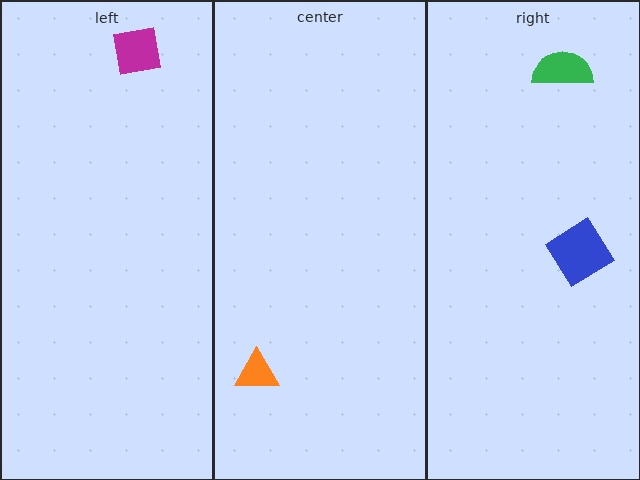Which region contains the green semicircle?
The right region.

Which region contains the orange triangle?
The center region.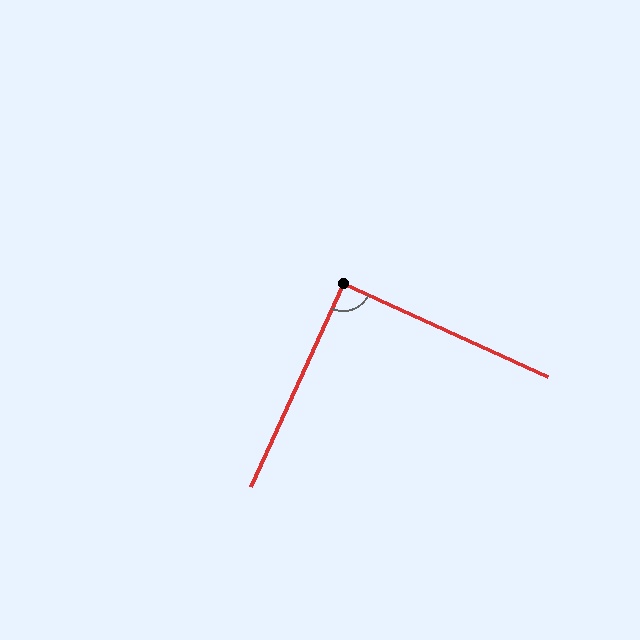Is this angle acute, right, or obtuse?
It is approximately a right angle.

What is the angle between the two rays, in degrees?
Approximately 90 degrees.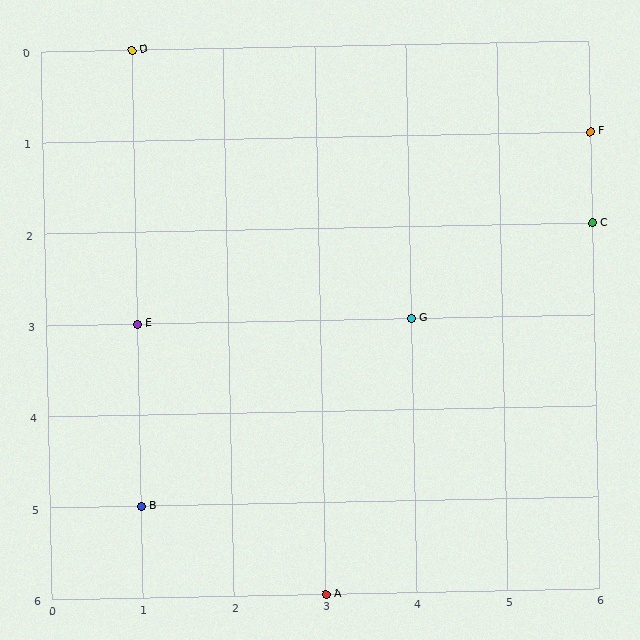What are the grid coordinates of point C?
Point C is at grid coordinates (6, 2).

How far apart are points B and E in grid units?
Points B and E are 2 rows apart.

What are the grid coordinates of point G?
Point G is at grid coordinates (4, 3).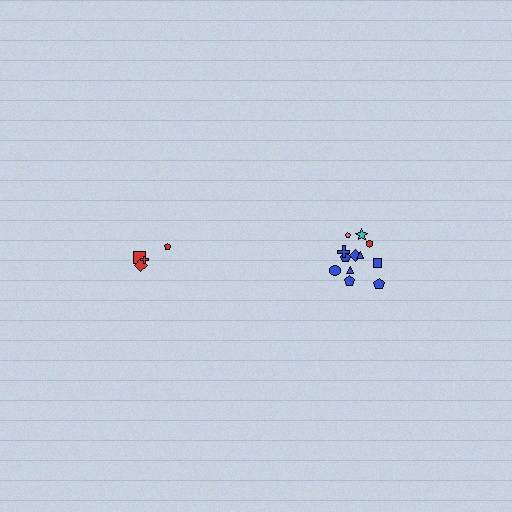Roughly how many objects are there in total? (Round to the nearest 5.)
Roughly 15 objects in total.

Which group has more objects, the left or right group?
The right group.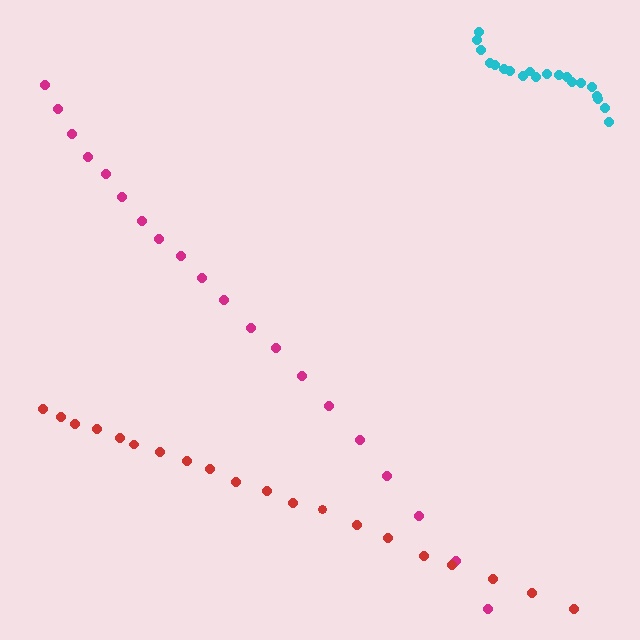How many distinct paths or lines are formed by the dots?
There are 3 distinct paths.